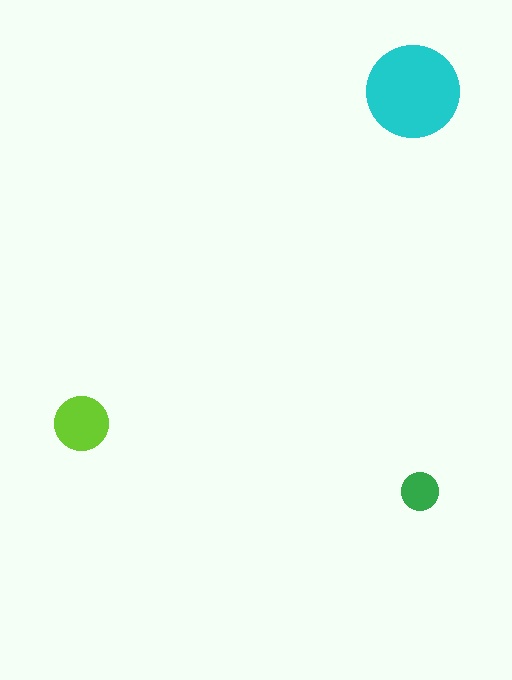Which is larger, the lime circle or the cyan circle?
The cyan one.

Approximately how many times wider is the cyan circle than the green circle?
About 2.5 times wider.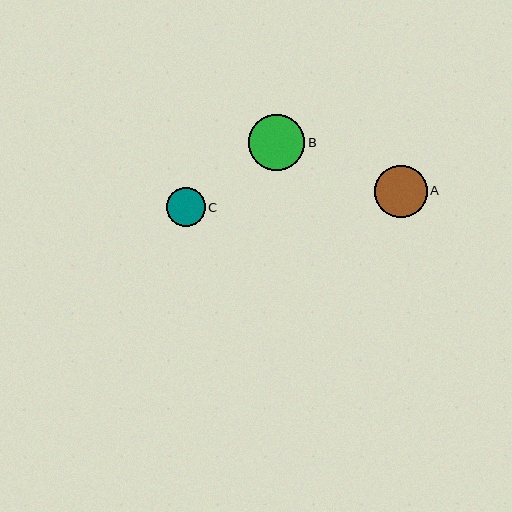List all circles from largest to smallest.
From largest to smallest: B, A, C.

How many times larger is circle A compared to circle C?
Circle A is approximately 1.3 times the size of circle C.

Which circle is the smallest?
Circle C is the smallest with a size of approximately 39 pixels.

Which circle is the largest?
Circle B is the largest with a size of approximately 56 pixels.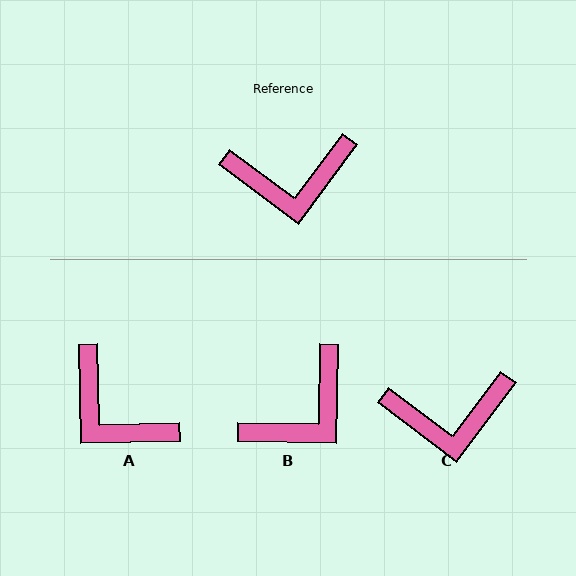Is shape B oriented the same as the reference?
No, it is off by about 36 degrees.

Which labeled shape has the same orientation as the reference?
C.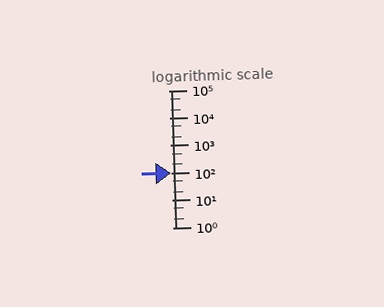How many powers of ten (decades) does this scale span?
The scale spans 5 decades, from 1 to 100000.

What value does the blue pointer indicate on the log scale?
The pointer indicates approximately 100.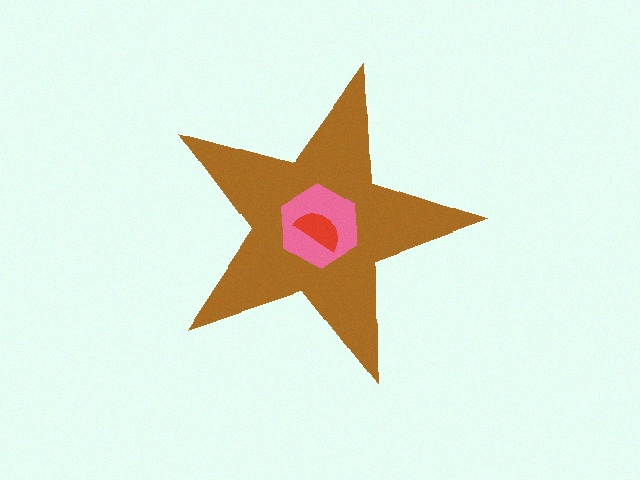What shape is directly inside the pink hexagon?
The red semicircle.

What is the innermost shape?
The red semicircle.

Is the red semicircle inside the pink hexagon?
Yes.